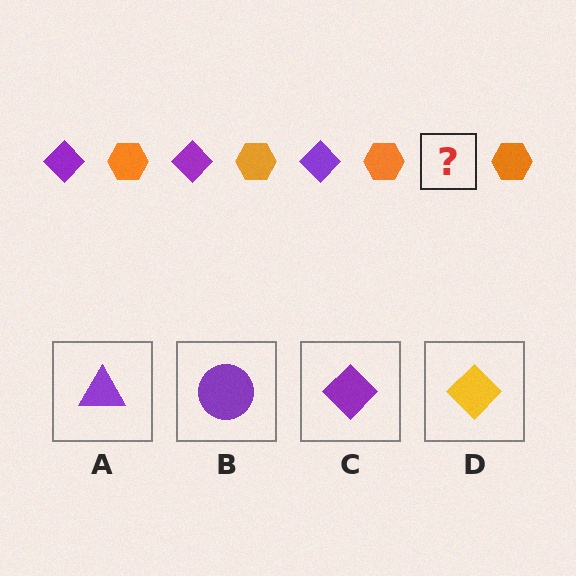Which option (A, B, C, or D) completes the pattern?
C.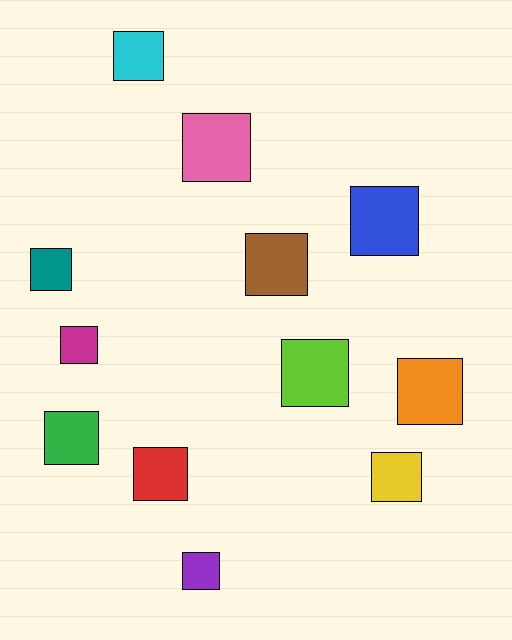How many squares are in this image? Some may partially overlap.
There are 12 squares.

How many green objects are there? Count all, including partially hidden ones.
There is 1 green object.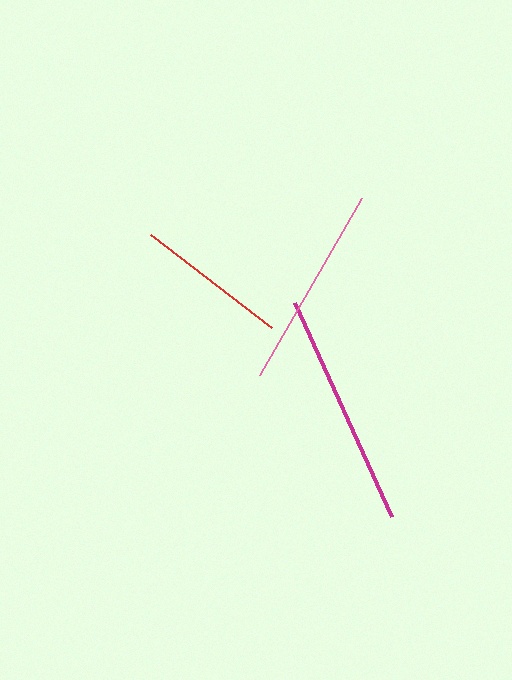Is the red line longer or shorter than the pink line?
The pink line is longer than the red line.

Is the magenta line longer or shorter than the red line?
The magenta line is longer than the red line.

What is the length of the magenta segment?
The magenta segment is approximately 234 pixels long.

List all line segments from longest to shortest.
From longest to shortest: magenta, pink, red.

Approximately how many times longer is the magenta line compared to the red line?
The magenta line is approximately 1.5 times the length of the red line.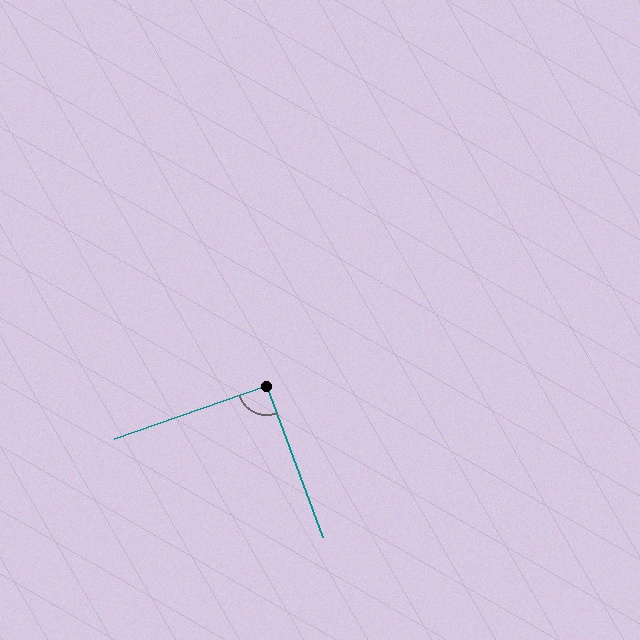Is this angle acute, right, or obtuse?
It is approximately a right angle.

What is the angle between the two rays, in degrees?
Approximately 91 degrees.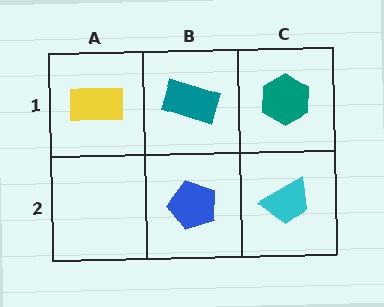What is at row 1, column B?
A teal rectangle.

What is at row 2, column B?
A blue pentagon.